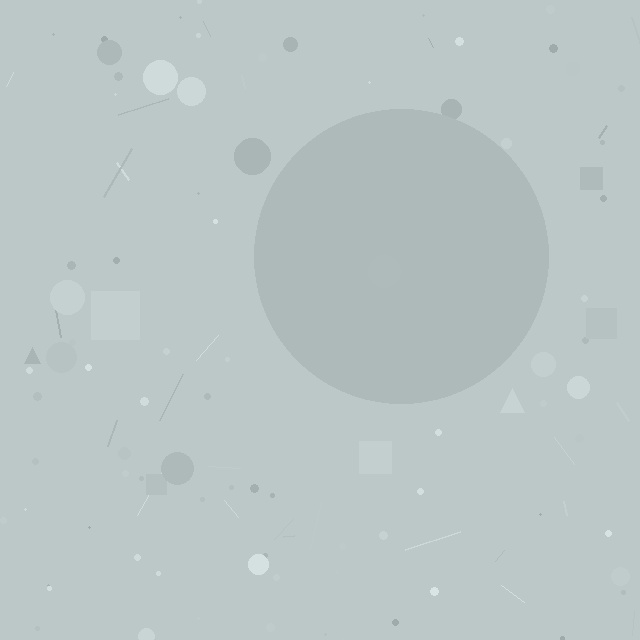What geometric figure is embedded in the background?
A circle is embedded in the background.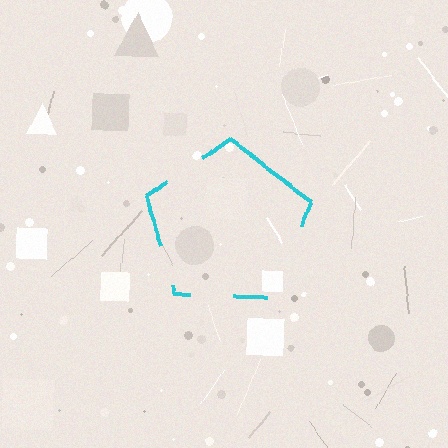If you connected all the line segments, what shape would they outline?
They would outline a pentagon.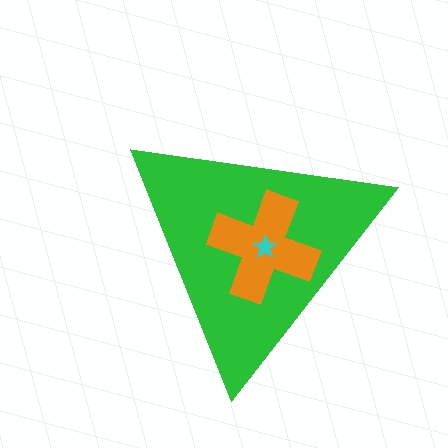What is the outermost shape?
The green triangle.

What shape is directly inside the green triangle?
The orange cross.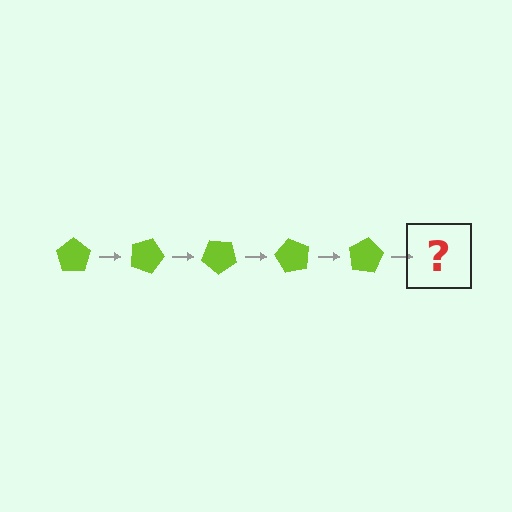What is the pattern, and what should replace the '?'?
The pattern is that the pentagon rotates 20 degrees each step. The '?' should be a lime pentagon rotated 100 degrees.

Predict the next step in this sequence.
The next step is a lime pentagon rotated 100 degrees.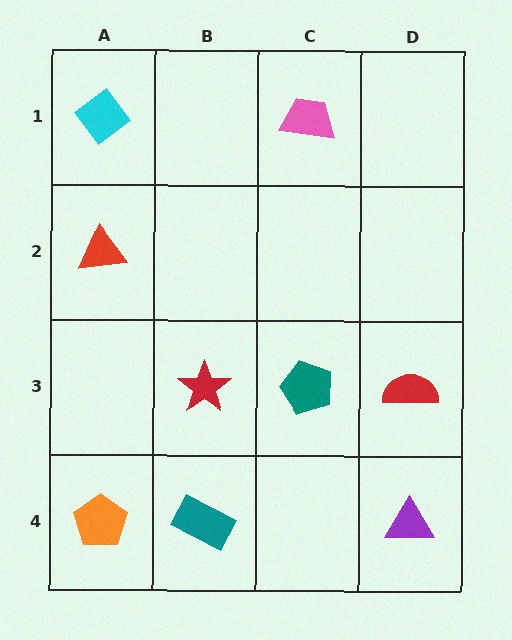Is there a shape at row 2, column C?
No, that cell is empty.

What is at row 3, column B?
A red star.